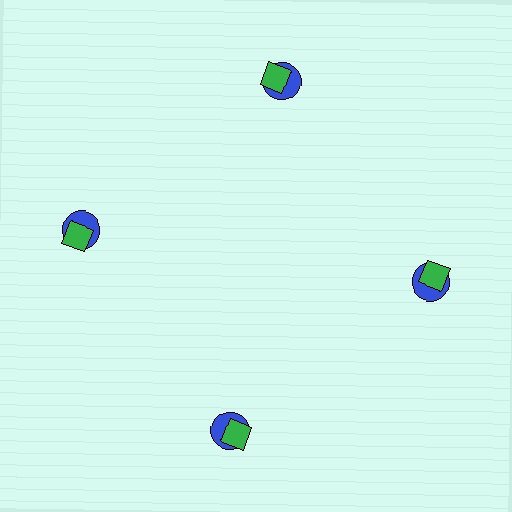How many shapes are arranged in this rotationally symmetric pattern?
There are 8 shapes, arranged in 4 groups of 2.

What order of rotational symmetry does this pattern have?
This pattern has 4-fold rotational symmetry.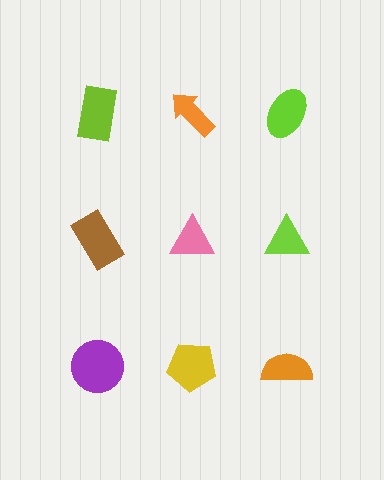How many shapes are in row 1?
3 shapes.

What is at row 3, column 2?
A yellow pentagon.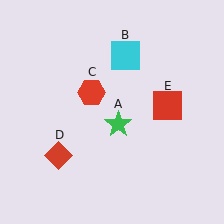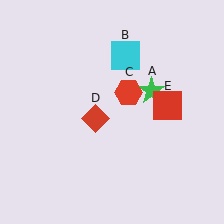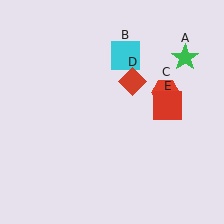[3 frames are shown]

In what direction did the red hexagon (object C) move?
The red hexagon (object C) moved right.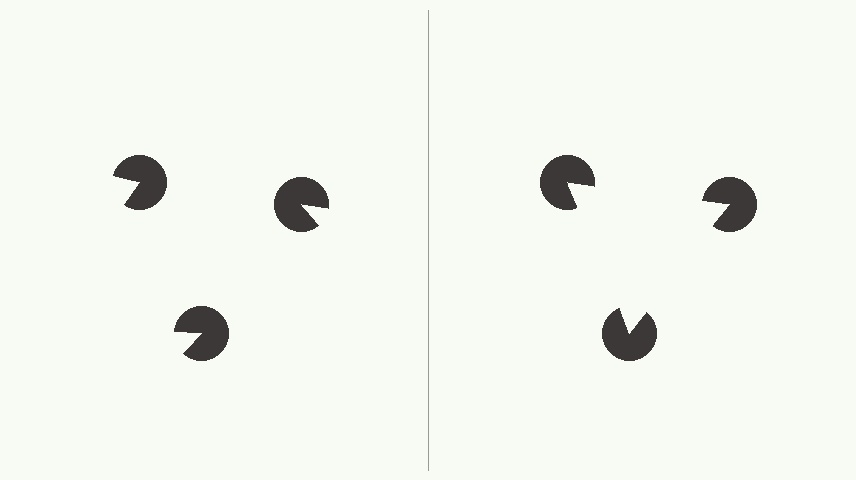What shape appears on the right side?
An illusory triangle.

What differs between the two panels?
The pac-man discs are positioned identically on both sides; only the wedge orientations differ. On the right they align to a triangle; on the left they are misaligned.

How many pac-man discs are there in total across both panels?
6 — 3 on each side.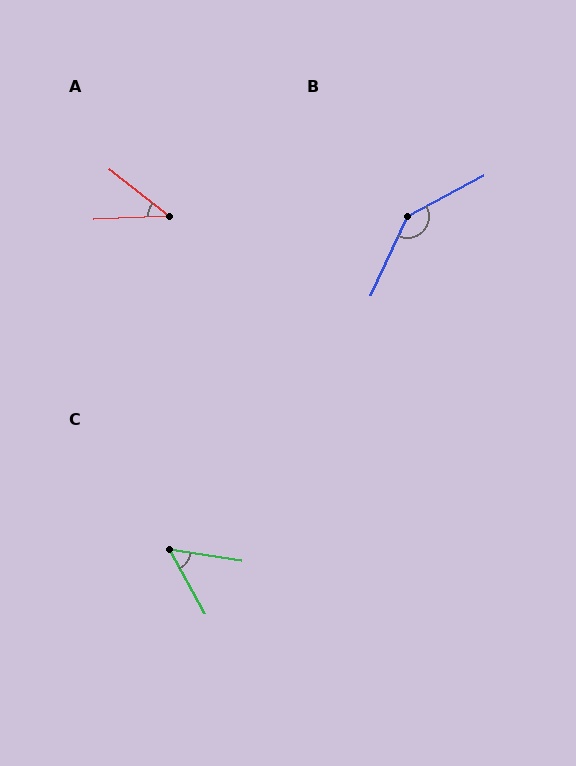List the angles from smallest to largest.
A (41°), C (53°), B (143°).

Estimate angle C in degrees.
Approximately 53 degrees.